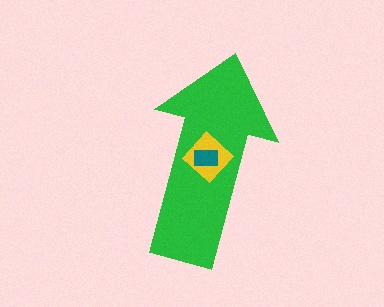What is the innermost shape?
The teal rectangle.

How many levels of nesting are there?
3.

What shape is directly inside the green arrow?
The yellow diamond.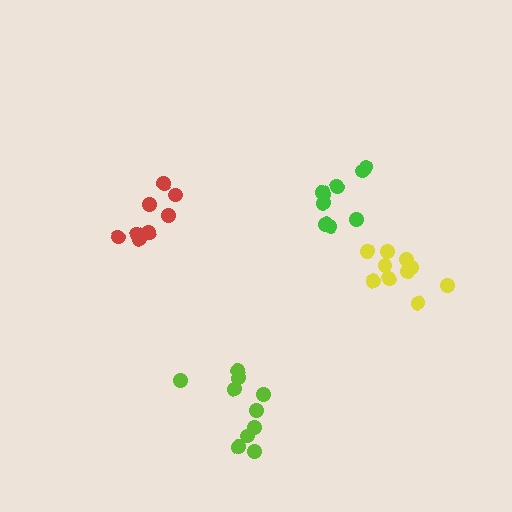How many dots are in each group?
Group 1: 8 dots, Group 2: 10 dots, Group 3: 11 dots, Group 4: 9 dots (38 total).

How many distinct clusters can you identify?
There are 4 distinct clusters.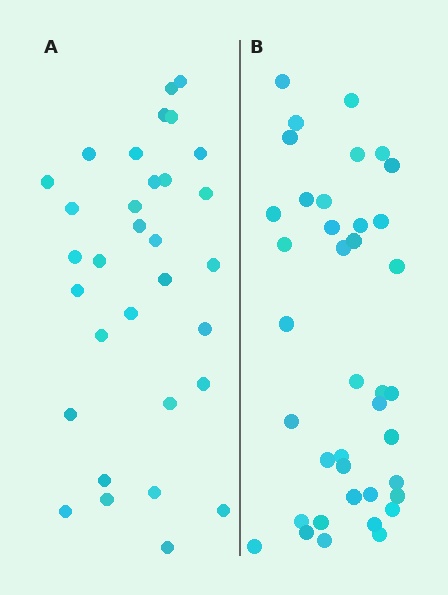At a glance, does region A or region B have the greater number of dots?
Region B (the right region) has more dots.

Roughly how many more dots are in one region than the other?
Region B has roughly 8 or so more dots than region A.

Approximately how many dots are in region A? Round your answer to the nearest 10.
About 30 dots. (The exact count is 32, which rounds to 30.)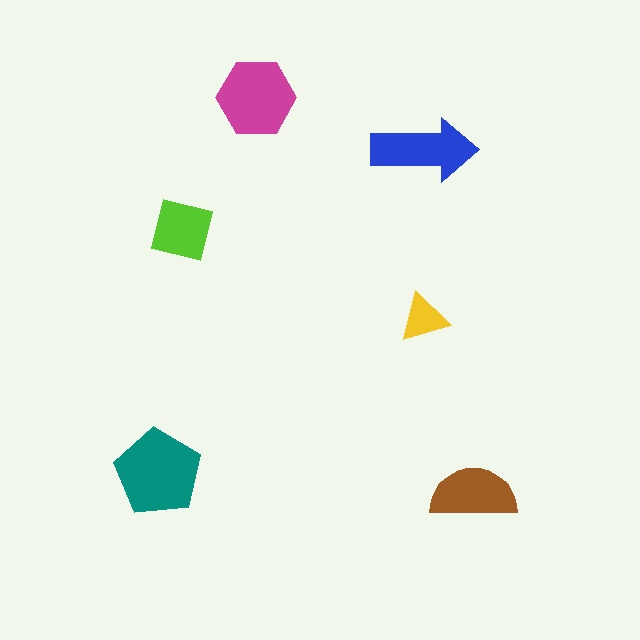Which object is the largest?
The teal pentagon.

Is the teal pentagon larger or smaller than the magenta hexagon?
Larger.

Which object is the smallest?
The yellow triangle.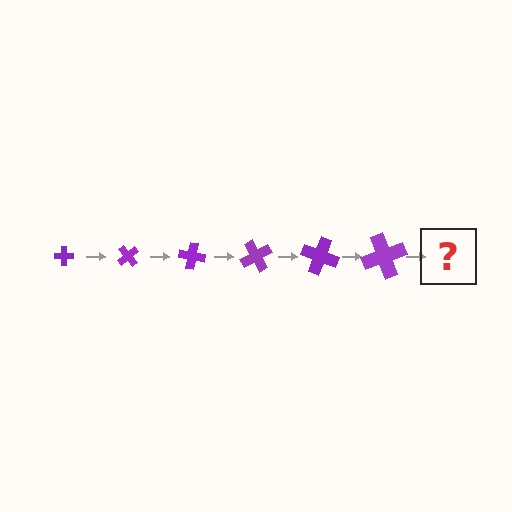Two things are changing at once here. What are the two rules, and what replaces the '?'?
The two rules are that the cross grows larger each step and it rotates 50 degrees each step. The '?' should be a cross, larger than the previous one and rotated 300 degrees from the start.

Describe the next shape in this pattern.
It should be a cross, larger than the previous one and rotated 300 degrees from the start.